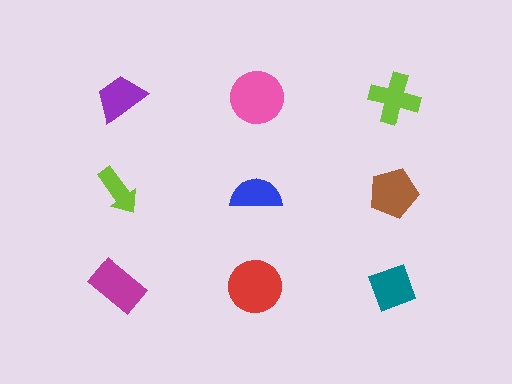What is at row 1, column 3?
A lime cross.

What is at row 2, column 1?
A lime arrow.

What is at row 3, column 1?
A magenta rectangle.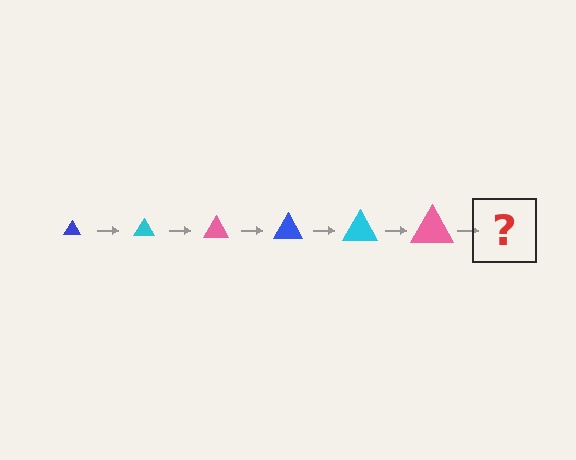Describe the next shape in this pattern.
It should be a blue triangle, larger than the previous one.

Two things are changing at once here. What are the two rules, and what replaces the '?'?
The two rules are that the triangle grows larger each step and the color cycles through blue, cyan, and pink. The '?' should be a blue triangle, larger than the previous one.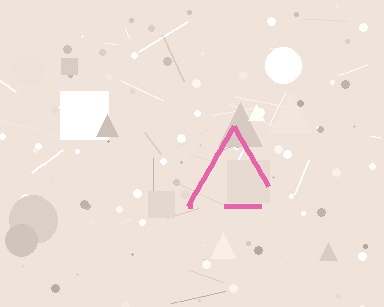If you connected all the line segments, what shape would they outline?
They would outline a triangle.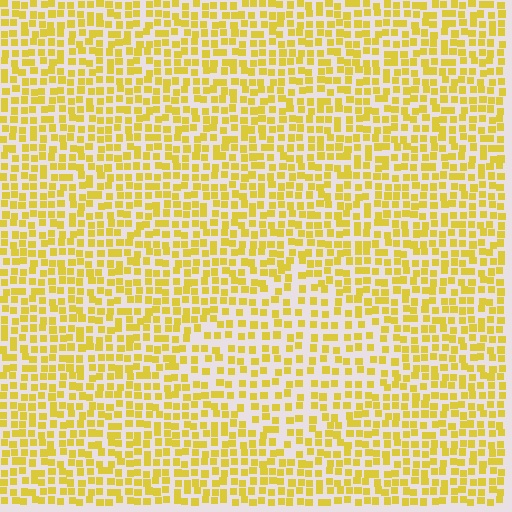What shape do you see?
I see a diamond.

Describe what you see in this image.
The image contains small yellow elements arranged at two different densities. A diamond-shaped region is visible where the elements are less densely packed than the surrounding area.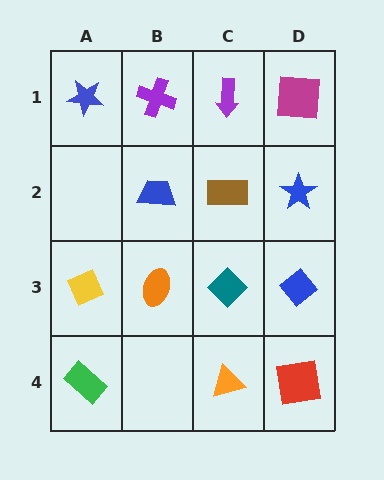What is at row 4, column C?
An orange triangle.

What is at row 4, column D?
A red square.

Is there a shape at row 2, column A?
No, that cell is empty.